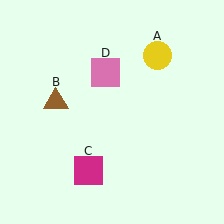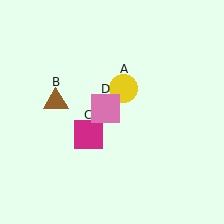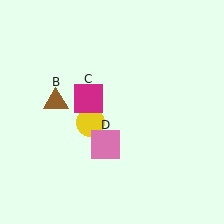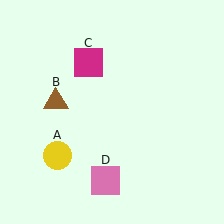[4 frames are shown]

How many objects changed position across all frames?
3 objects changed position: yellow circle (object A), magenta square (object C), pink square (object D).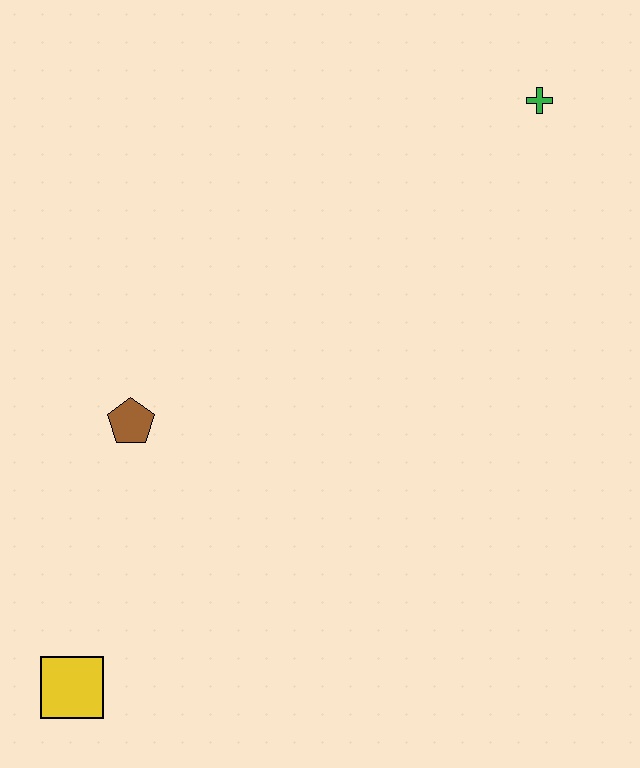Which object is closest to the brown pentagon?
The yellow square is closest to the brown pentagon.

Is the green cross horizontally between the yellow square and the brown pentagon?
No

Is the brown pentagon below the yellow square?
No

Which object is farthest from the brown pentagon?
The green cross is farthest from the brown pentagon.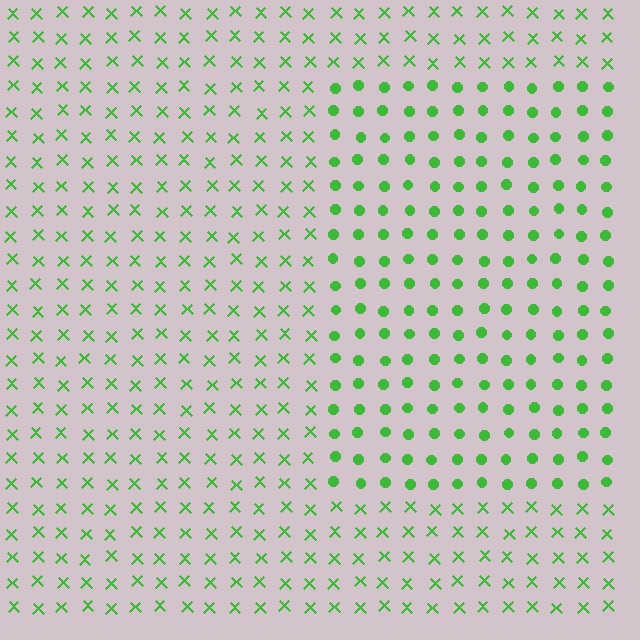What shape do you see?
I see a rectangle.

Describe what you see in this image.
The image is filled with small green elements arranged in a uniform grid. A rectangle-shaped region contains circles, while the surrounding area contains X marks. The boundary is defined purely by the change in element shape.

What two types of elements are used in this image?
The image uses circles inside the rectangle region and X marks outside it.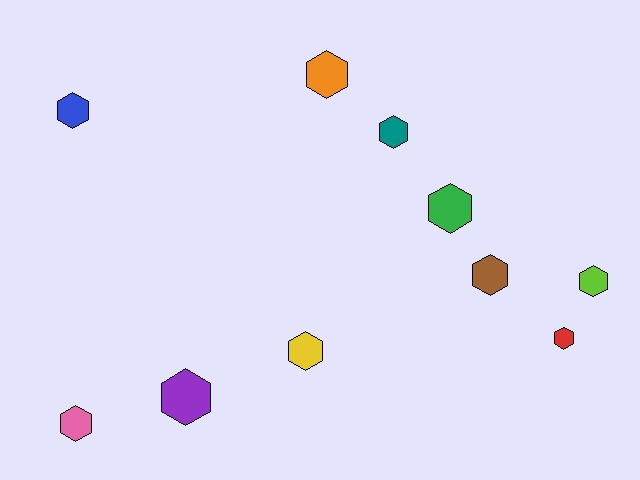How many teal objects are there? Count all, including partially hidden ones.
There is 1 teal object.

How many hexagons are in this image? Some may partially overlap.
There are 10 hexagons.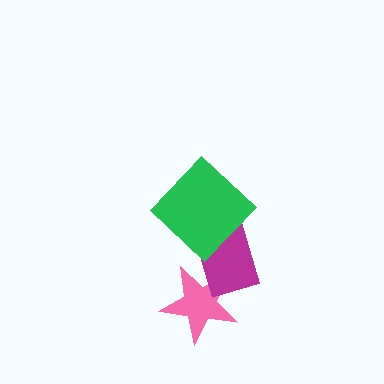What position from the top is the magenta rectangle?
The magenta rectangle is 2nd from the top.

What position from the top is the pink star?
The pink star is 3rd from the top.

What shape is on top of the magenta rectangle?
The green diamond is on top of the magenta rectangle.